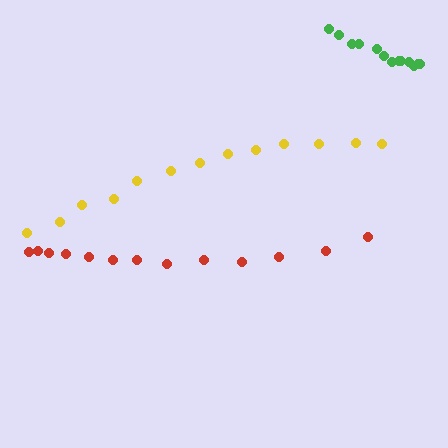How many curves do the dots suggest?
There are 3 distinct paths.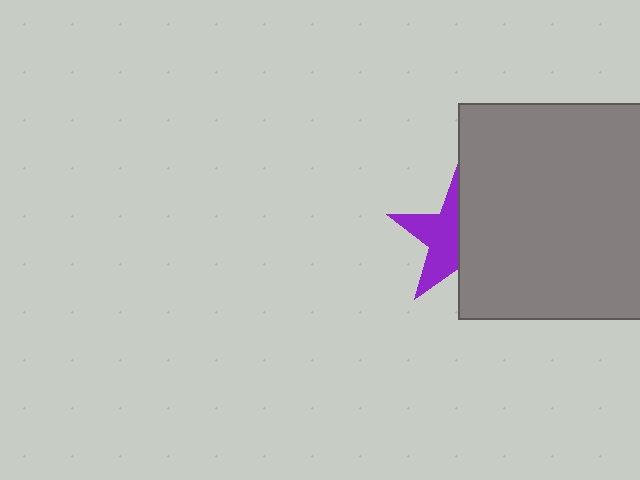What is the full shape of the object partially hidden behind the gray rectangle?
The partially hidden object is a purple star.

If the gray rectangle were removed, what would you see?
You would see the complete purple star.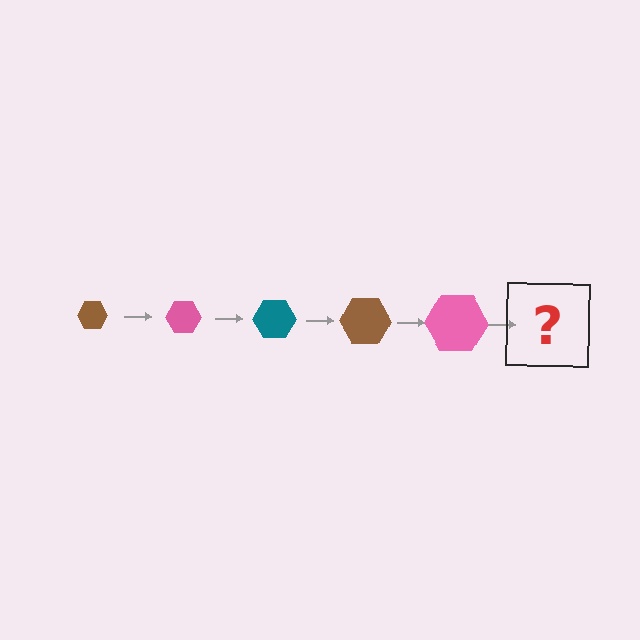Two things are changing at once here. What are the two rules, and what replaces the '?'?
The two rules are that the hexagon grows larger each step and the color cycles through brown, pink, and teal. The '?' should be a teal hexagon, larger than the previous one.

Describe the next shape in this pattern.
It should be a teal hexagon, larger than the previous one.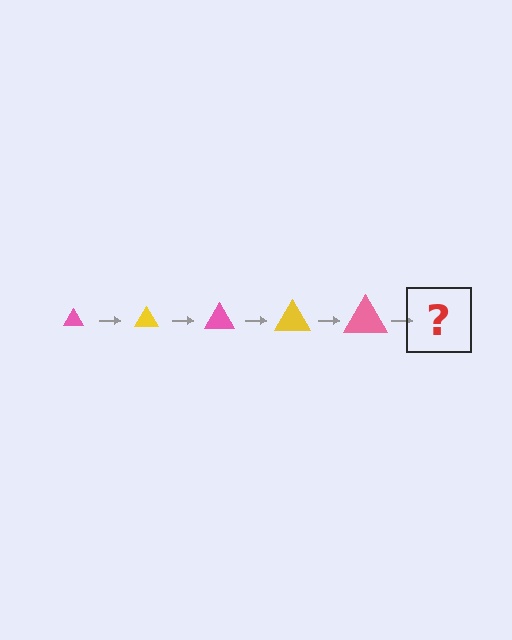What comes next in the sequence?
The next element should be a yellow triangle, larger than the previous one.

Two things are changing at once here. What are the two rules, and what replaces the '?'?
The two rules are that the triangle grows larger each step and the color cycles through pink and yellow. The '?' should be a yellow triangle, larger than the previous one.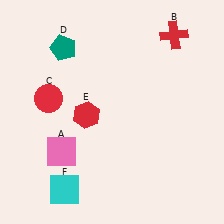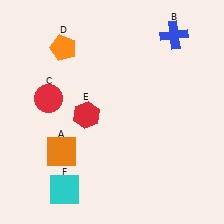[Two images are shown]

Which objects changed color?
A changed from pink to orange. B changed from red to blue. D changed from teal to orange.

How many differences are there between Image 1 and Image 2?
There are 3 differences between the two images.